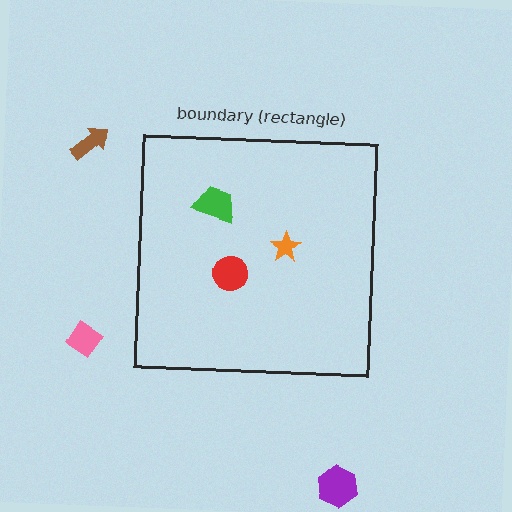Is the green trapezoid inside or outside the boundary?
Inside.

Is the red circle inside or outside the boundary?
Inside.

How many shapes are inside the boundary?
3 inside, 3 outside.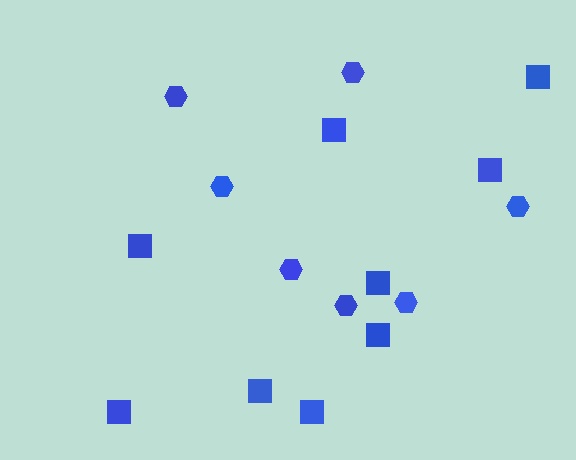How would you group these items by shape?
There are 2 groups: one group of hexagons (7) and one group of squares (9).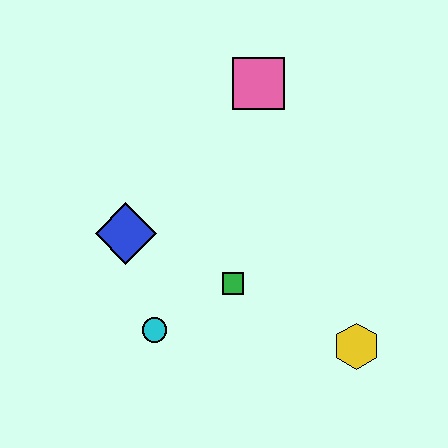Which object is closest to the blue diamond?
The cyan circle is closest to the blue diamond.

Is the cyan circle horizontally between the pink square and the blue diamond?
Yes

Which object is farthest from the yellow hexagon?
The pink square is farthest from the yellow hexagon.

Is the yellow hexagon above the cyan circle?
No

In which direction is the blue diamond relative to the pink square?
The blue diamond is below the pink square.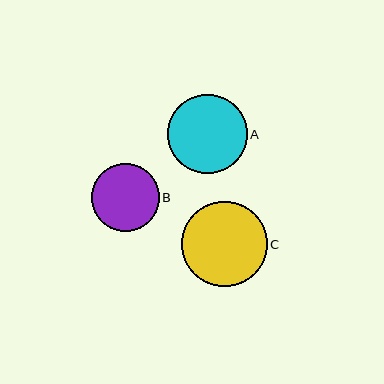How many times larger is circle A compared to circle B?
Circle A is approximately 1.2 times the size of circle B.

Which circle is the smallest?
Circle B is the smallest with a size of approximately 68 pixels.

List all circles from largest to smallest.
From largest to smallest: C, A, B.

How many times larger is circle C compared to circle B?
Circle C is approximately 1.3 times the size of circle B.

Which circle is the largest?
Circle C is the largest with a size of approximately 85 pixels.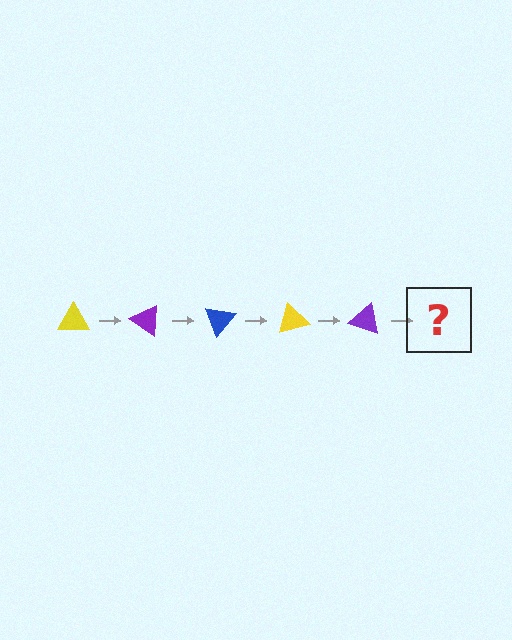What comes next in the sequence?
The next element should be a blue triangle, rotated 175 degrees from the start.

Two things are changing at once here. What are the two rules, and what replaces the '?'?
The two rules are that it rotates 35 degrees each step and the color cycles through yellow, purple, and blue. The '?' should be a blue triangle, rotated 175 degrees from the start.